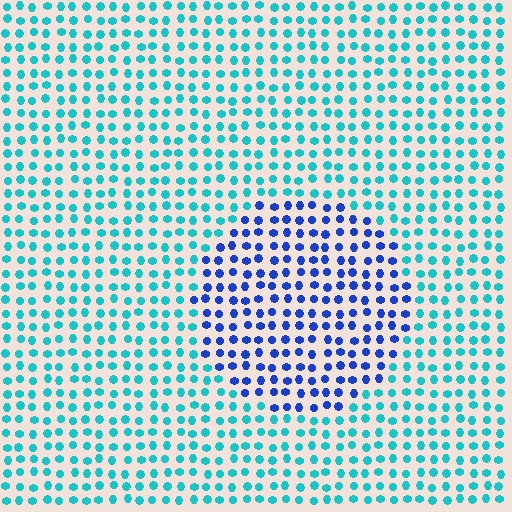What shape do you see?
I see a circle.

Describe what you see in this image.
The image is filled with small cyan elements in a uniform arrangement. A circle-shaped region is visible where the elements are tinted to a slightly different hue, forming a subtle color boundary.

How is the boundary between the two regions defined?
The boundary is defined purely by a slight shift in hue (about 47 degrees). Spacing, size, and orientation are identical on both sides.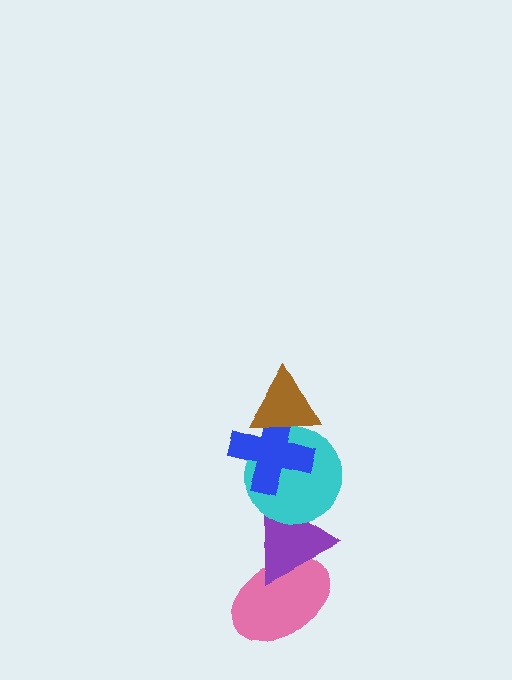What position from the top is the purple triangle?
The purple triangle is 4th from the top.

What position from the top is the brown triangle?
The brown triangle is 1st from the top.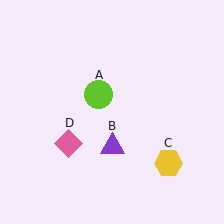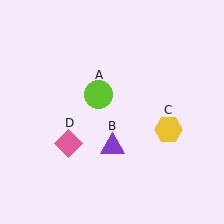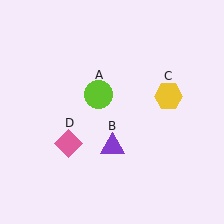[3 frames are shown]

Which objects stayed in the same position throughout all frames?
Lime circle (object A) and purple triangle (object B) and pink diamond (object D) remained stationary.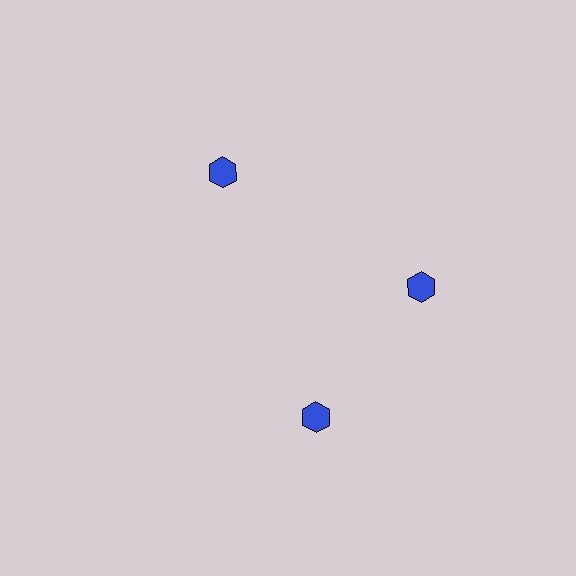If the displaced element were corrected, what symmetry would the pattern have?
It would have 3-fold rotational symmetry — the pattern would map onto itself every 120 degrees.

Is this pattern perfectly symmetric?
No. The 3 blue hexagons are arranged in a ring, but one element near the 7 o'clock position is rotated out of alignment along the ring, breaking the 3-fold rotational symmetry.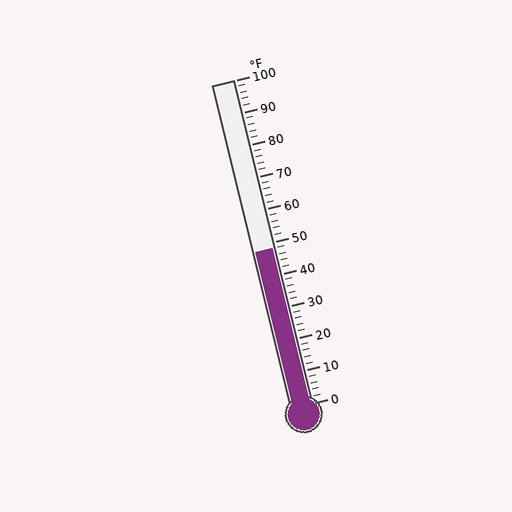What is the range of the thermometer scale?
The thermometer scale ranges from 0°F to 100°F.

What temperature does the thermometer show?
The thermometer shows approximately 48°F.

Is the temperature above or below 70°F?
The temperature is below 70°F.